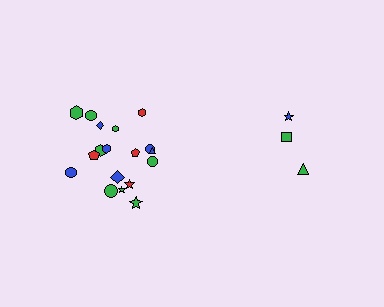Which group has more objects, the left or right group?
The left group.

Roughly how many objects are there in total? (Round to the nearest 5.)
Roughly 20 objects in total.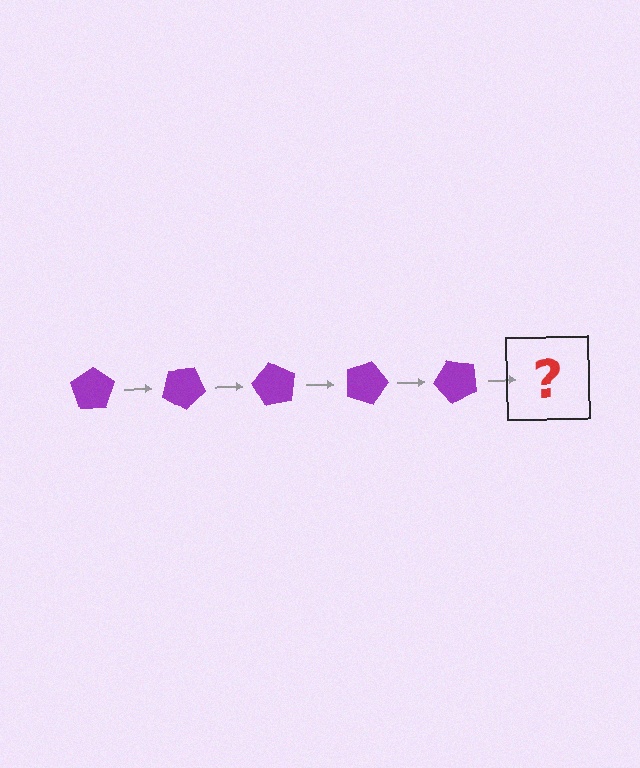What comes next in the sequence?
The next element should be a purple pentagon rotated 150 degrees.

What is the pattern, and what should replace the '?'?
The pattern is that the pentagon rotates 30 degrees each step. The '?' should be a purple pentagon rotated 150 degrees.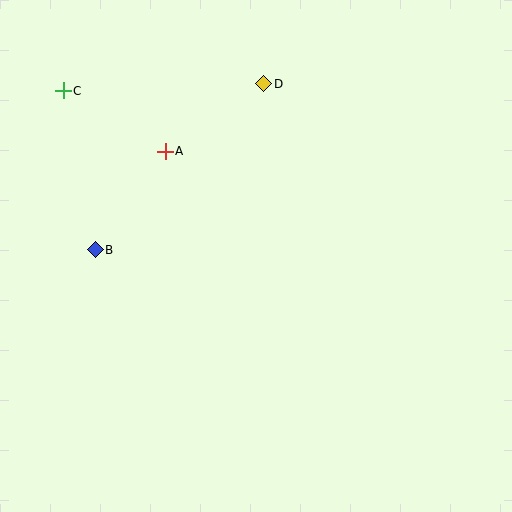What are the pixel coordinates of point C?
Point C is at (63, 91).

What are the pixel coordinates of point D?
Point D is at (264, 84).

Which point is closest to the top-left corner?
Point C is closest to the top-left corner.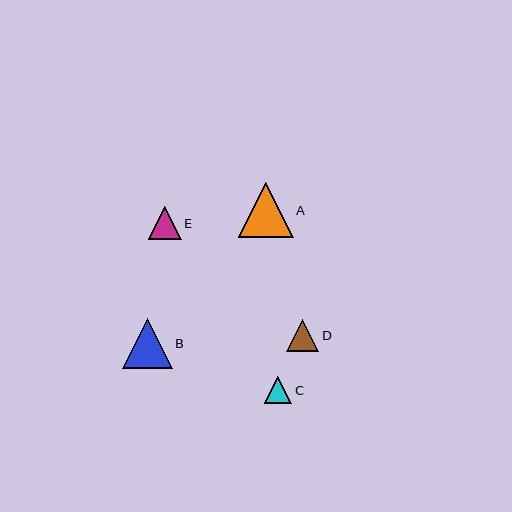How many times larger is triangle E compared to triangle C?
Triangle E is approximately 1.2 times the size of triangle C.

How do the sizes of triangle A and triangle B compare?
Triangle A and triangle B are approximately the same size.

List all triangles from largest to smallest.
From largest to smallest: A, B, E, D, C.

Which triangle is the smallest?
Triangle C is the smallest with a size of approximately 27 pixels.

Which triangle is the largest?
Triangle A is the largest with a size of approximately 54 pixels.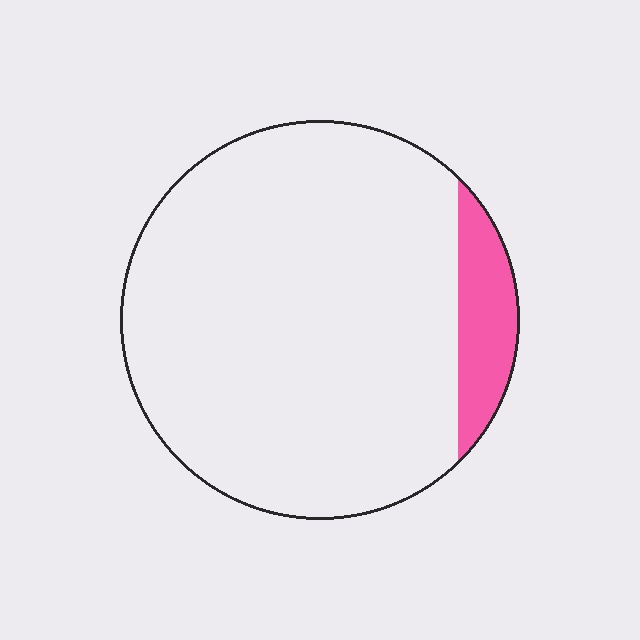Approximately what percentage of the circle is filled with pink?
Approximately 10%.